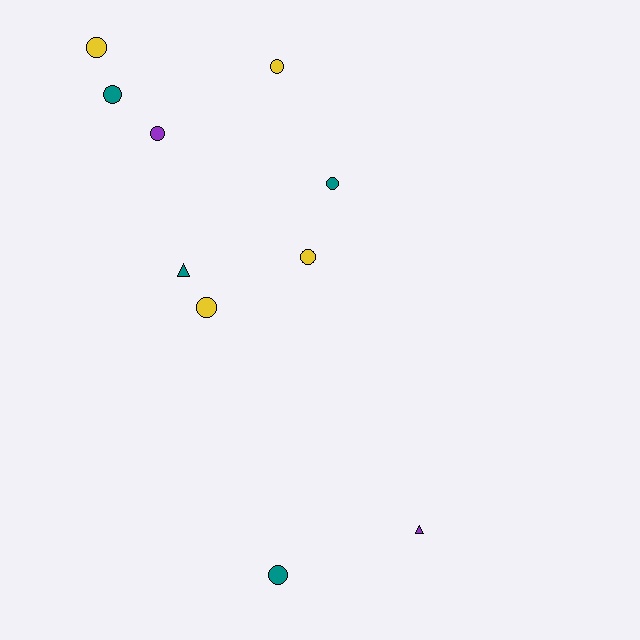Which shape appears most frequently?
Circle, with 8 objects.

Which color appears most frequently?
Teal, with 4 objects.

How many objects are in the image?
There are 10 objects.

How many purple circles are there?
There is 1 purple circle.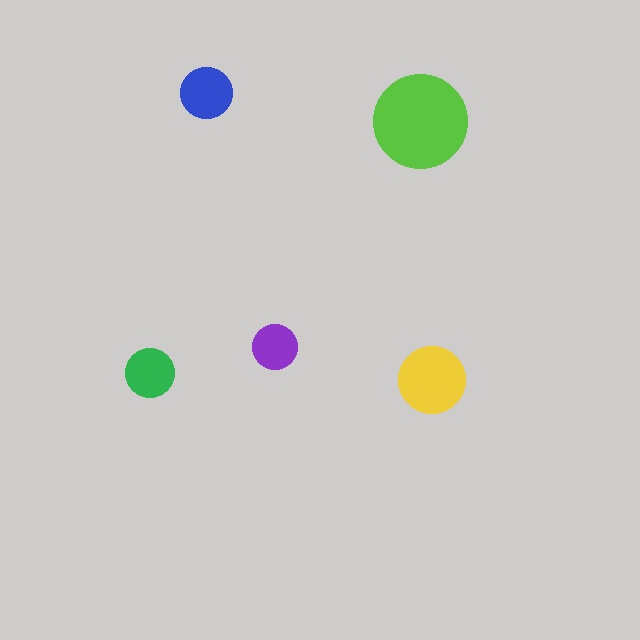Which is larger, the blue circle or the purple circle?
The blue one.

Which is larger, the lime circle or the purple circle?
The lime one.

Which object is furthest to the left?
The green circle is leftmost.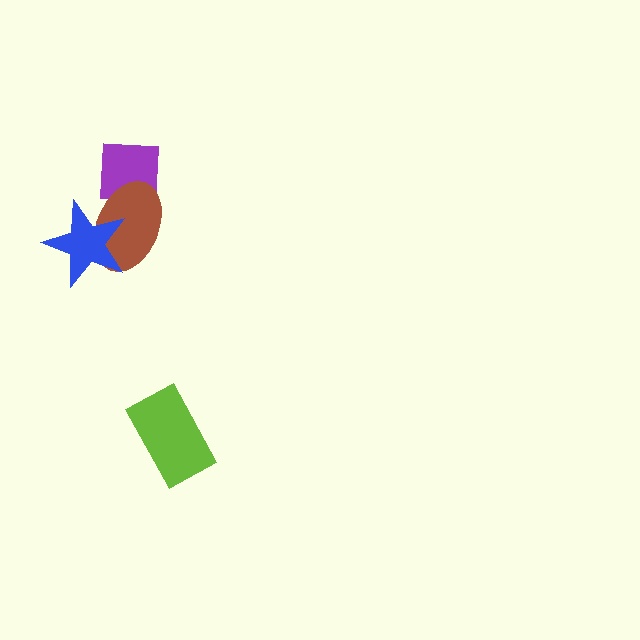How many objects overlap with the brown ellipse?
2 objects overlap with the brown ellipse.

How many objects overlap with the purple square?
1 object overlaps with the purple square.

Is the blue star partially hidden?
No, no other shape covers it.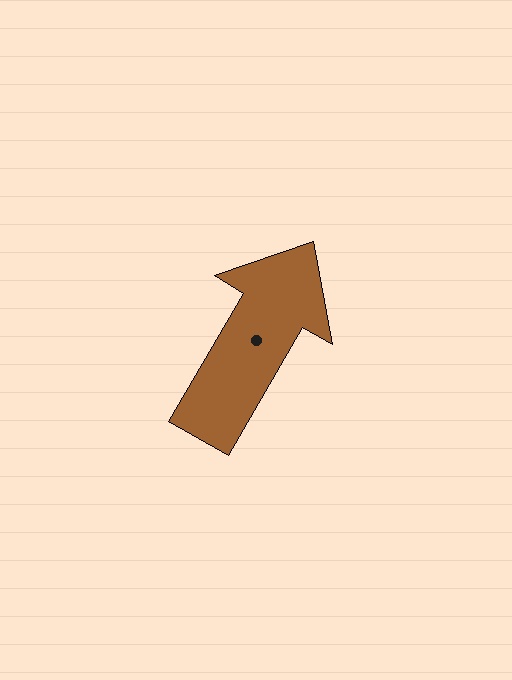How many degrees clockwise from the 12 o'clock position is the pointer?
Approximately 30 degrees.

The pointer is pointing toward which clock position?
Roughly 1 o'clock.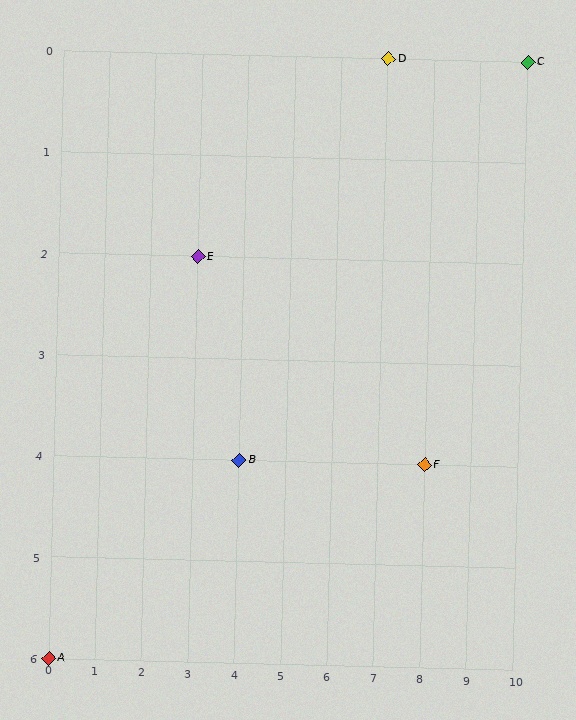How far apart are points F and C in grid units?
Points F and C are 2 columns and 4 rows apart (about 4.5 grid units diagonally).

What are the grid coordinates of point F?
Point F is at grid coordinates (8, 4).